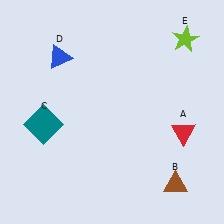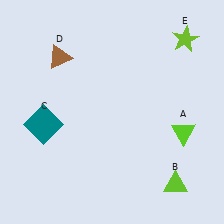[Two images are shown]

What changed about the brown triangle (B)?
In Image 1, B is brown. In Image 2, it changed to lime.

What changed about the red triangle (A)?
In Image 1, A is red. In Image 2, it changed to lime.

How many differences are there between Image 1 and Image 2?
There are 3 differences between the two images.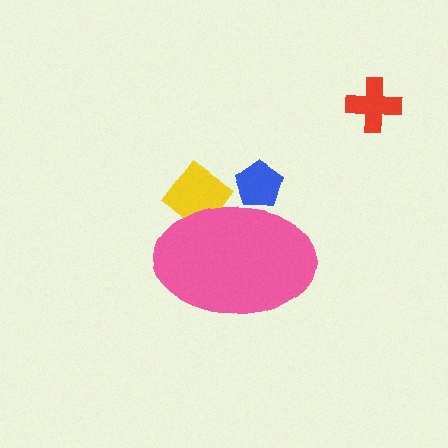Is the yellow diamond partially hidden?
Yes, the yellow diamond is partially hidden behind the pink ellipse.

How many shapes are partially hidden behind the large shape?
2 shapes are partially hidden.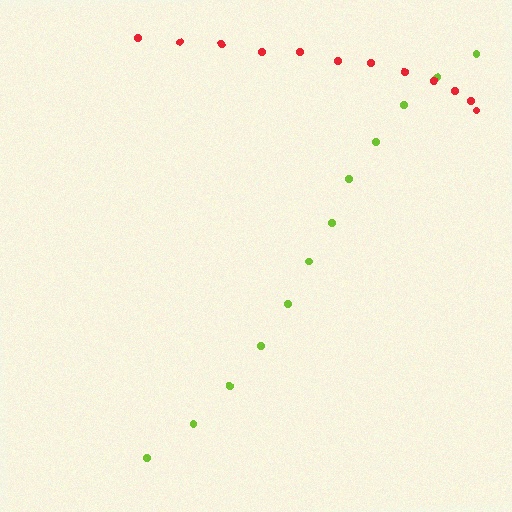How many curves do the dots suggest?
There are 2 distinct paths.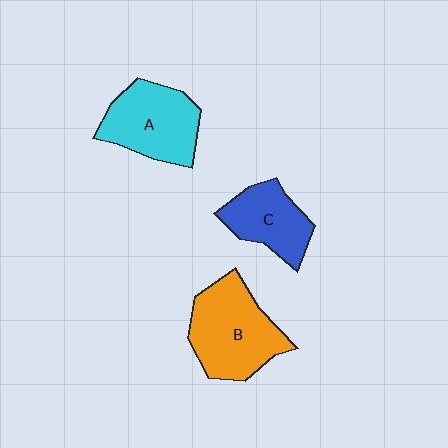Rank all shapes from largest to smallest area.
From largest to smallest: B (orange), A (cyan), C (blue).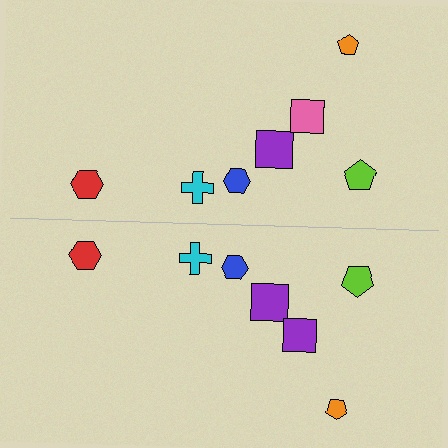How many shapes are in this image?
There are 14 shapes in this image.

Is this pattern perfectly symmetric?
No, the pattern is not perfectly symmetric. The purple square on the bottom side breaks the symmetry — its mirror counterpart is pink.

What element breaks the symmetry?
The purple square on the bottom side breaks the symmetry — its mirror counterpart is pink.